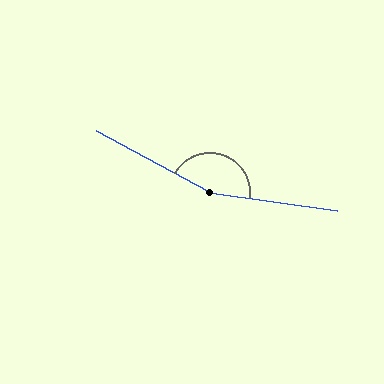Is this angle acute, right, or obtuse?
It is obtuse.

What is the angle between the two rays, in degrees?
Approximately 160 degrees.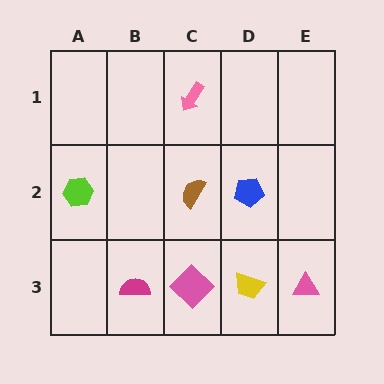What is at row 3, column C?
A pink diamond.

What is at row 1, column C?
A pink arrow.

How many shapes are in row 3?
4 shapes.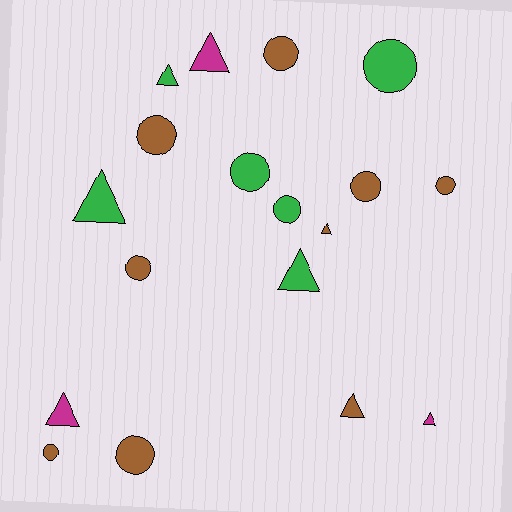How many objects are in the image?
There are 18 objects.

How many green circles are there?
There are 3 green circles.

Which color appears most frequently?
Brown, with 9 objects.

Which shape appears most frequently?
Circle, with 10 objects.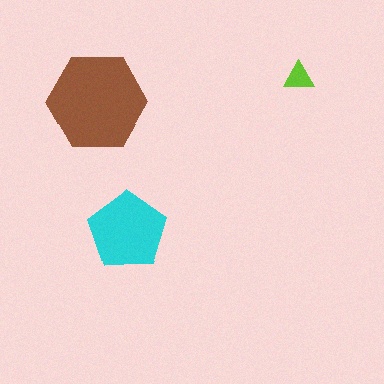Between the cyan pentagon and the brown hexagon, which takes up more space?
The brown hexagon.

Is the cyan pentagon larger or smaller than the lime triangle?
Larger.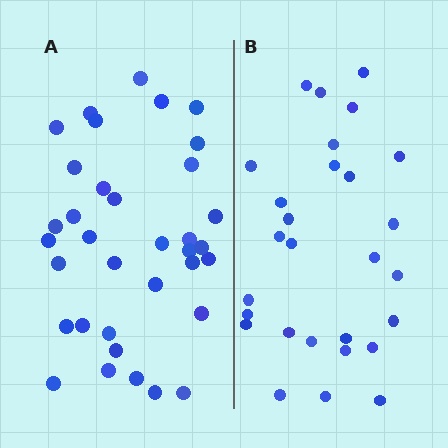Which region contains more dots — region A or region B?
Region A (the left region) has more dots.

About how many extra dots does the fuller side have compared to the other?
Region A has roughly 8 or so more dots than region B.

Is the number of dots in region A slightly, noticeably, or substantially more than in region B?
Region A has noticeably more, but not dramatically so. The ratio is roughly 1.2 to 1.